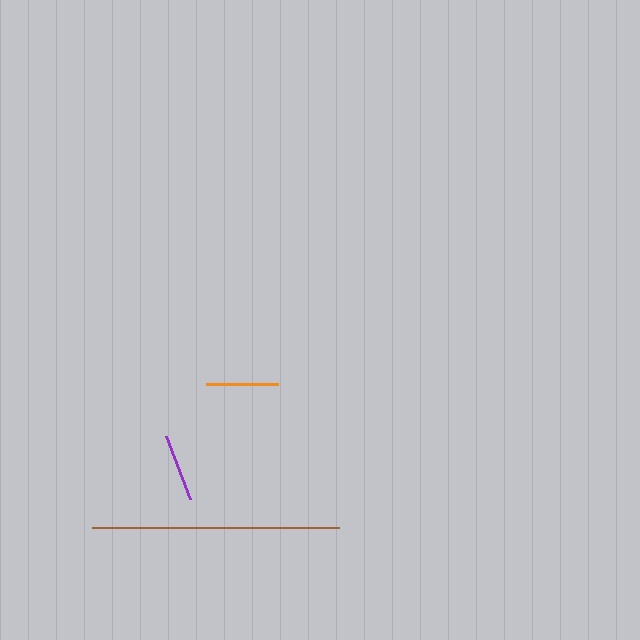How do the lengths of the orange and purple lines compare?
The orange and purple lines are approximately the same length.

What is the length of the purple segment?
The purple segment is approximately 67 pixels long.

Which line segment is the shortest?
The purple line is the shortest at approximately 67 pixels.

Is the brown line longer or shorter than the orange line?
The brown line is longer than the orange line.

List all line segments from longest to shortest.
From longest to shortest: brown, orange, purple.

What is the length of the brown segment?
The brown segment is approximately 247 pixels long.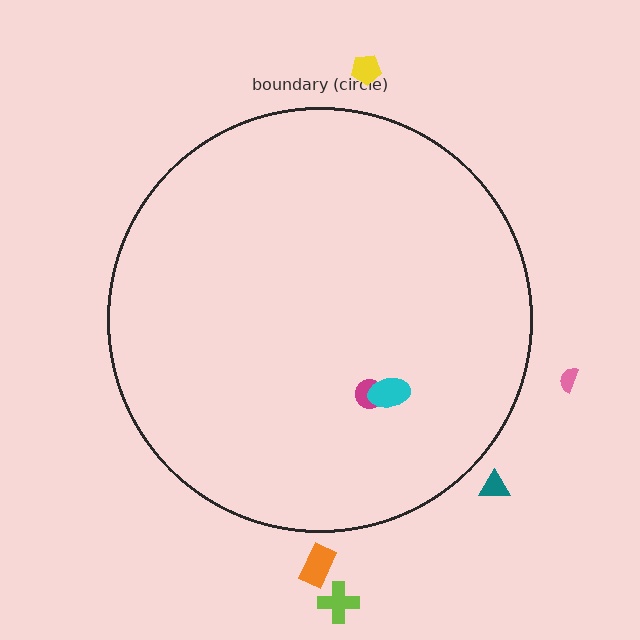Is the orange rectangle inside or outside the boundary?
Outside.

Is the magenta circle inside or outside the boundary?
Inside.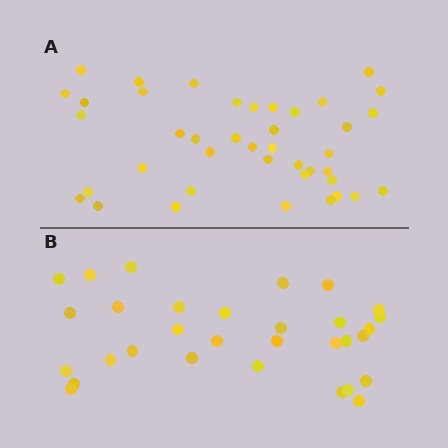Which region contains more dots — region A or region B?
Region A (the top region) has more dots.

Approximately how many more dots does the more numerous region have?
Region A has roughly 10 or so more dots than region B.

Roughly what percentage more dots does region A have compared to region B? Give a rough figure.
About 30% more.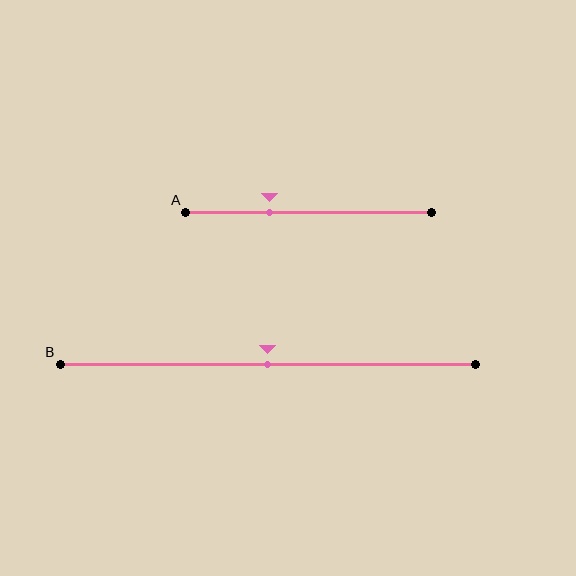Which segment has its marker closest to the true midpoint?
Segment B has its marker closest to the true midpoint.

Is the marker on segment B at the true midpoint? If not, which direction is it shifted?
Yes, the marker on segment B is at the true midpoint.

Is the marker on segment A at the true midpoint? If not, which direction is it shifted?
No, the marker on segment A is shifted to the left by about 16% of the segment length.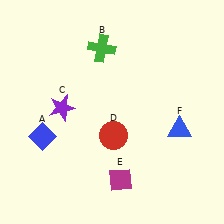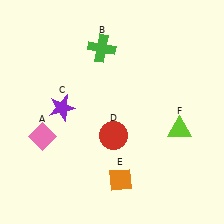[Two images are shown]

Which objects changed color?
A changed from blue to pink. E changed from magenta to orange. F changed from blue to lime.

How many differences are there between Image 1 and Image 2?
There are 3 differences between the two images.